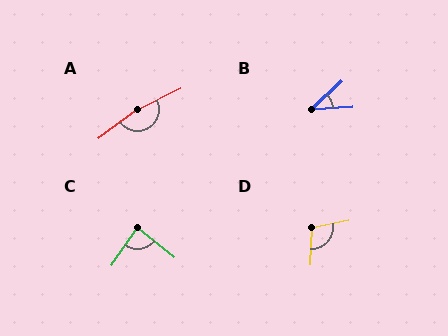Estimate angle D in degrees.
Approximately 104 degrees.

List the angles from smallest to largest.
B (40°), C (85°), D (104°), A (169°).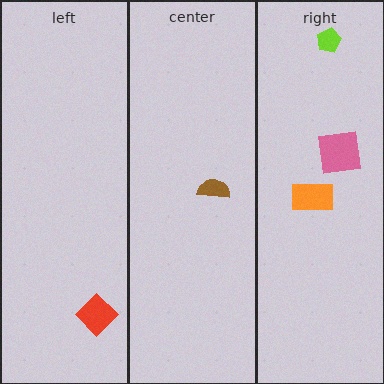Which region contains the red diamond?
The left region.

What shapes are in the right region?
The orange rectangle, the pink square, the lime pentagon.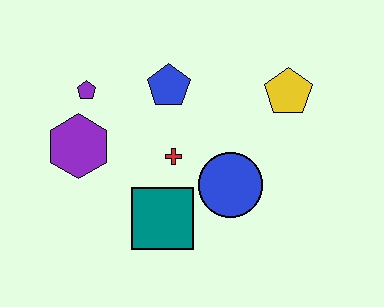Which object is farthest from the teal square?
The yellow pentagon is farthest from the teal square.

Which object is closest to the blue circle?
The red cross is closest to the blue circle.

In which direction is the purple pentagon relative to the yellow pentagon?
The purple pentagon is to the left of the yellow pentagon.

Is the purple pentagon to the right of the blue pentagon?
No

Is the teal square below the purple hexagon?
Yes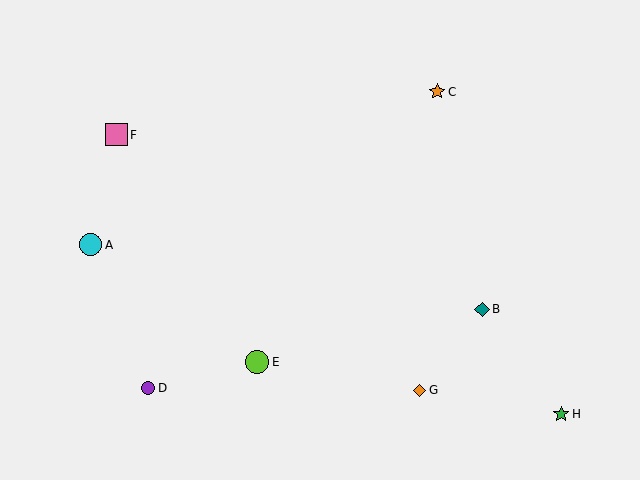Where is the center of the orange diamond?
The center of the orange diamond is at (420, 390).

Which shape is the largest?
The lime circle (labeled E) is the largest.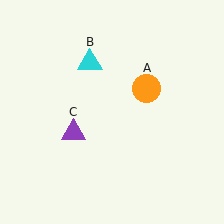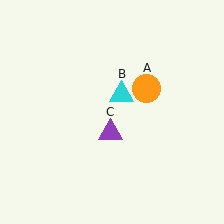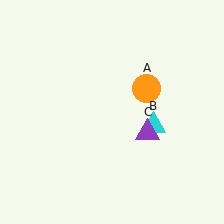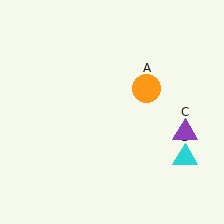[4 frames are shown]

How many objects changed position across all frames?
2 objects changed position: cyan triangle (object B), purple triangle (object C).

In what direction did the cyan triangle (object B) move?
The cyan triangle (object B) moved down and to the right.